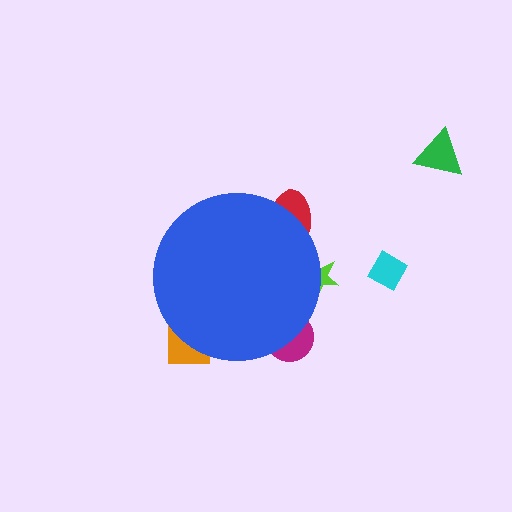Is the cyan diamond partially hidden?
No, the cyan diamond is fully visible.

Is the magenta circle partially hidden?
Yes, the magenta circle is partially hidden behind the blue circle.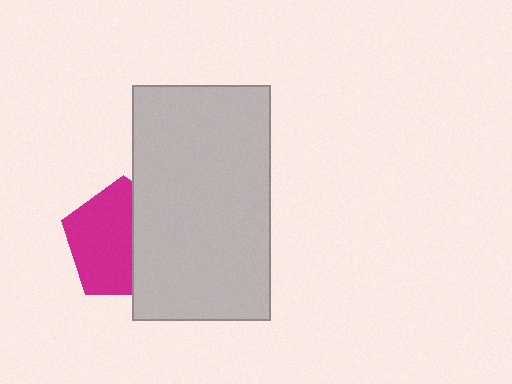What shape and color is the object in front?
The object in front is a light gray rectangle.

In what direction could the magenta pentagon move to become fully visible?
The magenta pentagon could move left. That would shift it out from behind the light gray rectangle entirely.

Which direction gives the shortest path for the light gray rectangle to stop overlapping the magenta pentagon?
Moving right gives the shortest separation.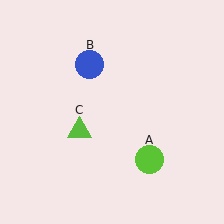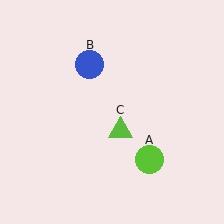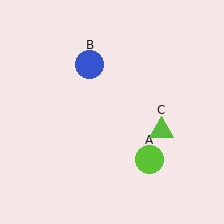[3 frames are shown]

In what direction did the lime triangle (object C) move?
The lime triangle (object C) moved right.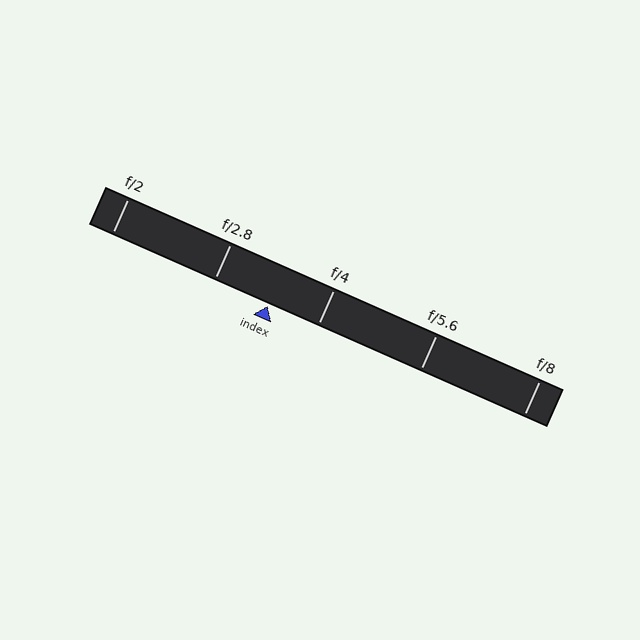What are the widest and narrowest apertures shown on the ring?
The widest aperture shown is f/2 and the narrowest is f/8.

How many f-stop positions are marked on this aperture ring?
There are 5 f-stop positions marked.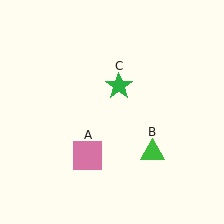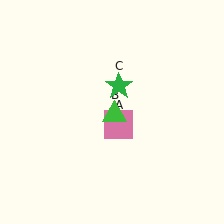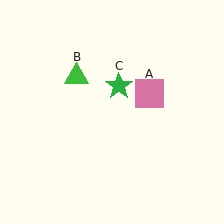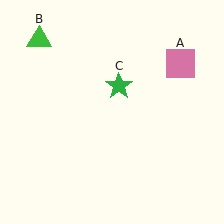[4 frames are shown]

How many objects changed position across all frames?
2 objects changed position: pink square (object A), green triangle (object B).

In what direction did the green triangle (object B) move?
The green triangle (object B) moved up and to the left.